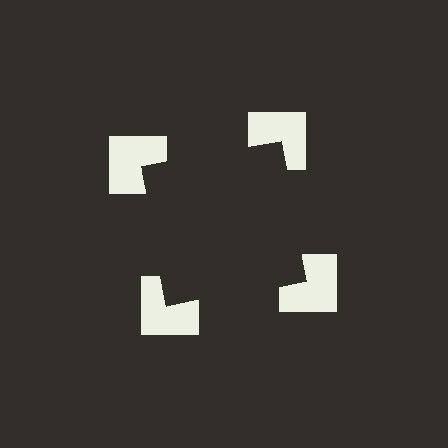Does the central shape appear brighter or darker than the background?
It typically appears slightly darker than the background, even though no actual brightness change is drawn.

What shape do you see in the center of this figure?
An illusory square — its edges are inferred from the aligned wedge cuts in the notched squares, not physically drawn.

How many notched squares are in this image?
There are 4 — one at each vertex of the illusory square.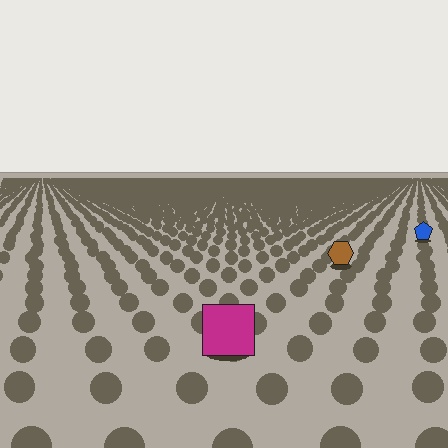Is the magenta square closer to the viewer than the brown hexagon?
Yes. The magenta square is closer — you can tell from the texture gradient: the ground texture is coarser near it.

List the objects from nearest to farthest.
From nearest to farthest: the magenta square, the brown hexagon, the blue pentagon.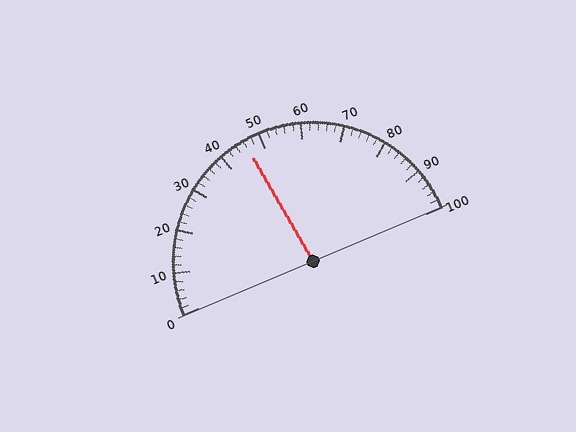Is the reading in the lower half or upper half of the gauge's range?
The reading is in the lower half of the range (0 to 100).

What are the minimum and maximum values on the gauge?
The gauge ranges from 0 to 100.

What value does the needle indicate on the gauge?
The needle indicates approximately 46.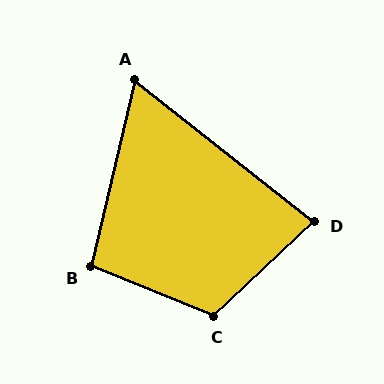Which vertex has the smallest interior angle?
A, at approximately 65 degrees.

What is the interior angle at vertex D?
Approximately 81 degrees (acute).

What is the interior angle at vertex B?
Approximately 99 degrees (obtuse).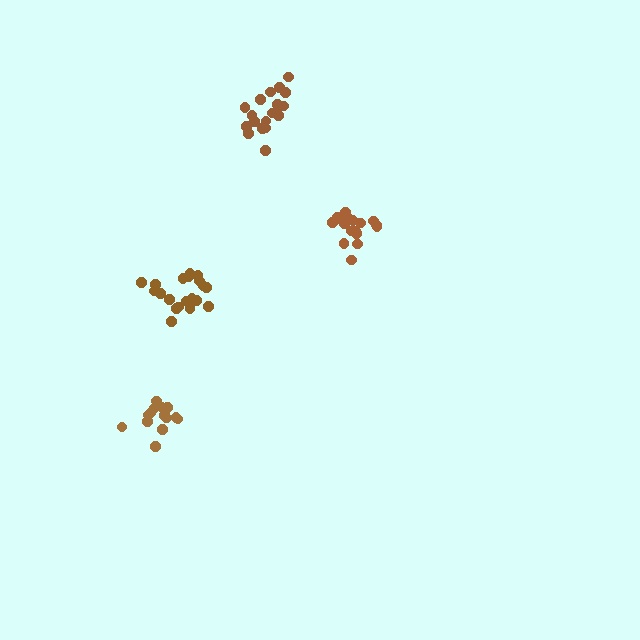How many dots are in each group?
Group 1: 14 dots, Group 2: 17 dots, Group 3: 20 dots, Group 4: 18 dots (69 total).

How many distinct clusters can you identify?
There are 4 distinct clusters.